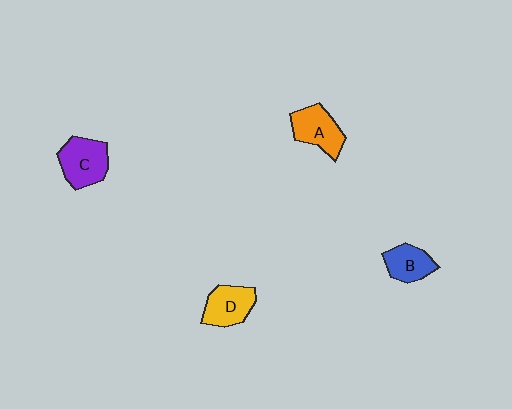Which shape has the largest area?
Shape C (purple).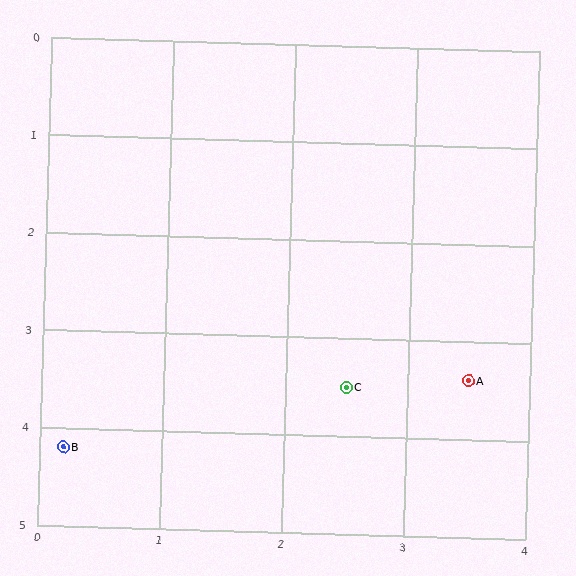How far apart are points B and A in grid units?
Points B and A are about 3.4 grid units apart.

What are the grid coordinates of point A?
Point A is at approximately (3.5, 3.4).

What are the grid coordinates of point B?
Point B is at approximately (0.2, 4.2).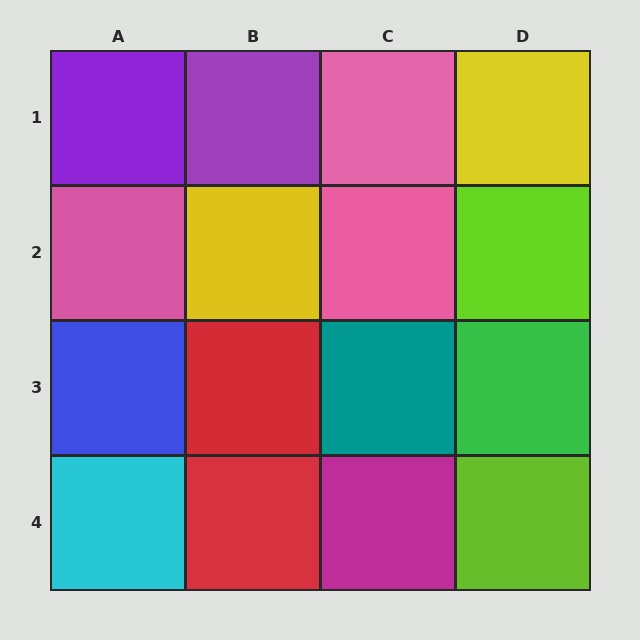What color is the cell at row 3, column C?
Teal.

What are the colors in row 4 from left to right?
Cyan, red, magenta, lime.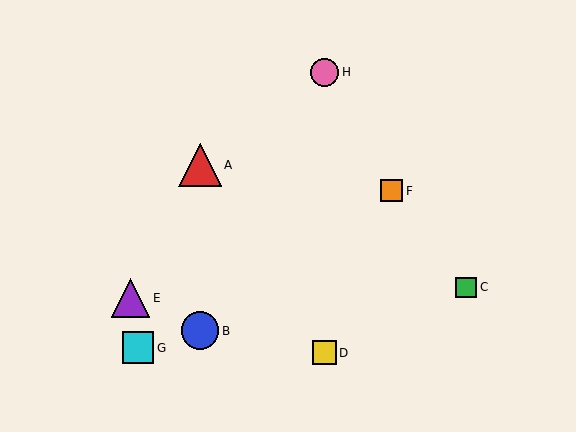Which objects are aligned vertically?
Objects A, B are aligned vertically.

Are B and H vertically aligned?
No, B is at x≈200 and H is at x≈325.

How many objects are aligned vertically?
2 objects (A, B) are aligned vertically.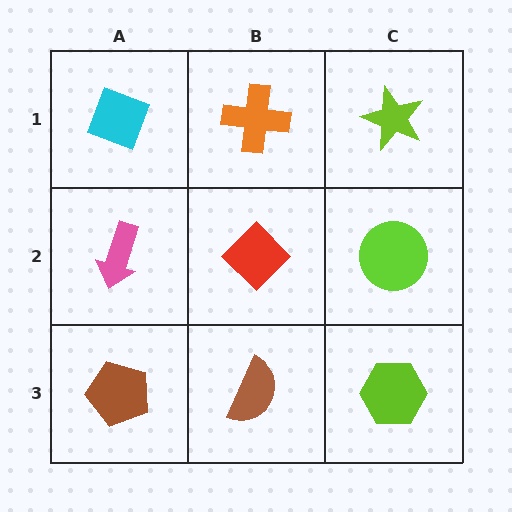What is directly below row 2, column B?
A brown semicircle.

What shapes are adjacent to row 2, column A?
A cyan diamond (row 1, column A), a brown pentagon (row 3, column A), a red diamond (row 2, column B).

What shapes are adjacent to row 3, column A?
A pink arrow (row 2, column A), a brown semicircle (row 3, column B).